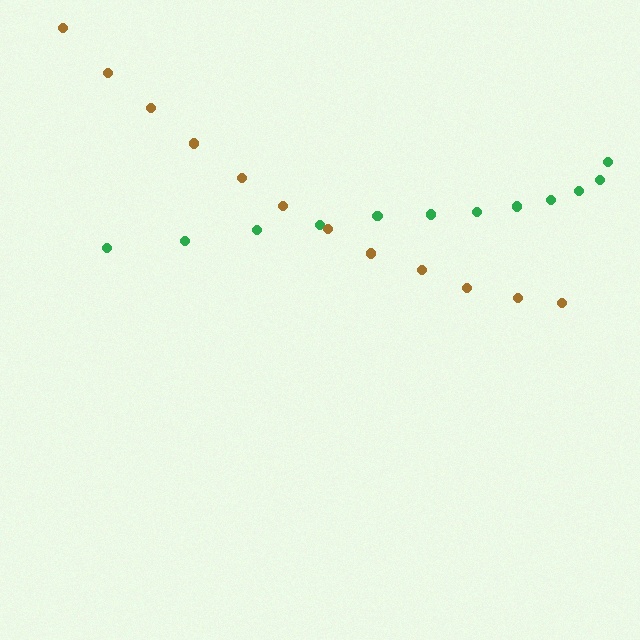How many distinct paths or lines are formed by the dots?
There are 2 distinct paths.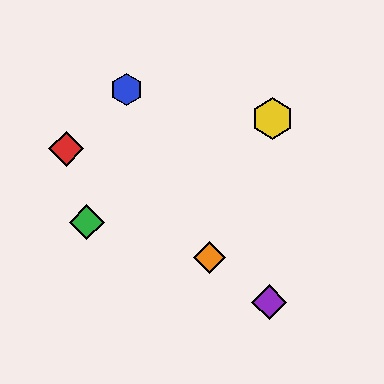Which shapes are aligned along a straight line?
The red diamond, the purple diamond, the orange diamond are aligned along a straight line.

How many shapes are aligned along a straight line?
3 shapes (the red diamond, the purple diamond, the orange diamond) are aligned along a straight line.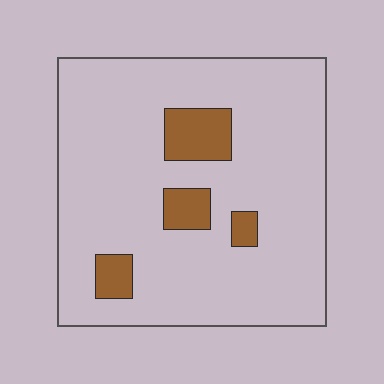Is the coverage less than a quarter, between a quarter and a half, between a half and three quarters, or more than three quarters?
Less than a quarter.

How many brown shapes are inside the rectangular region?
4.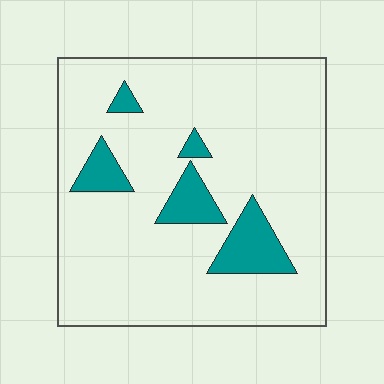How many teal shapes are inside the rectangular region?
5.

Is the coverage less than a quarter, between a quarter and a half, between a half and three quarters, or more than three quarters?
Less than a quarter.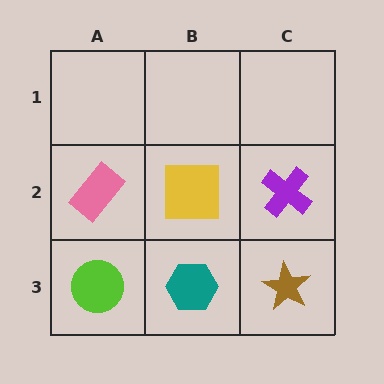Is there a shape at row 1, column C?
No, that cell is empty.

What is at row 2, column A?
A pink rectangle.